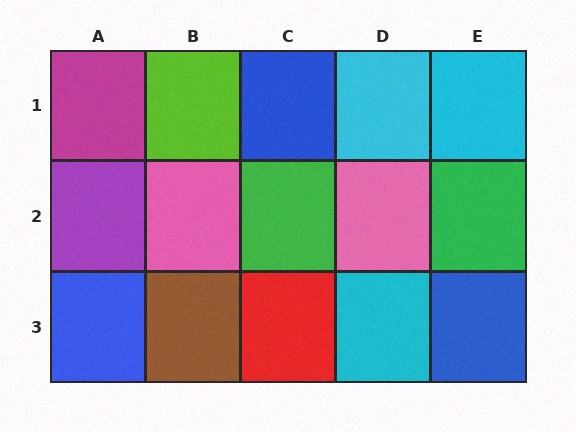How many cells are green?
2 cells are green.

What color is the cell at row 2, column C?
Green.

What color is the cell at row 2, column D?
Pink.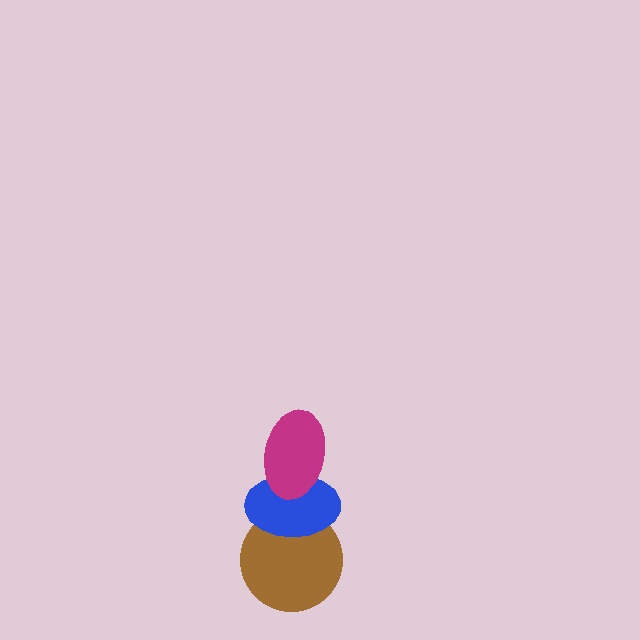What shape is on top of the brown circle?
The blue ellipse is on top of the brown circle.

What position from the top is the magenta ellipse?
The magenta ellipse is 1st from the top.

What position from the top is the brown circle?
The brown circle is 3rd from the top.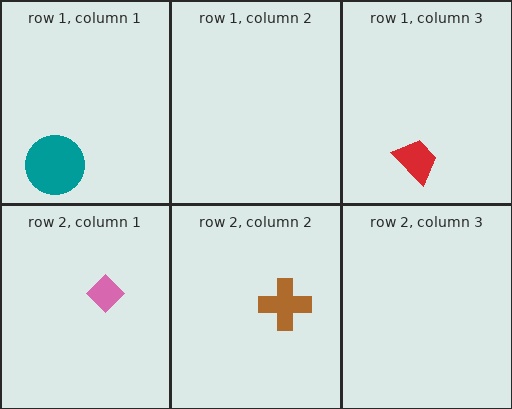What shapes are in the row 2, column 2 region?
The brown cross.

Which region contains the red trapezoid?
The row 1, column 3 region.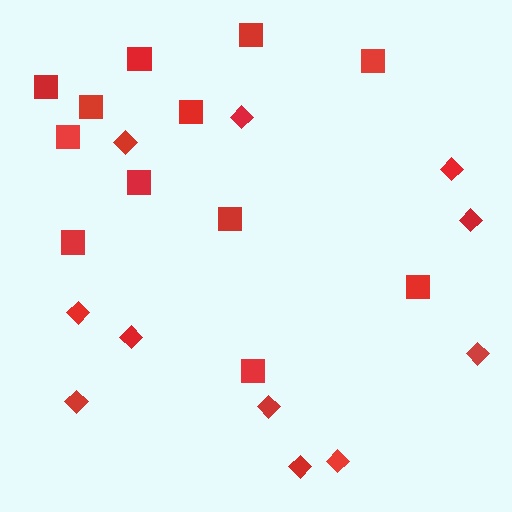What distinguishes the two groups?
There are 2 groups: one group of squares (12) and one group of diamonds (11).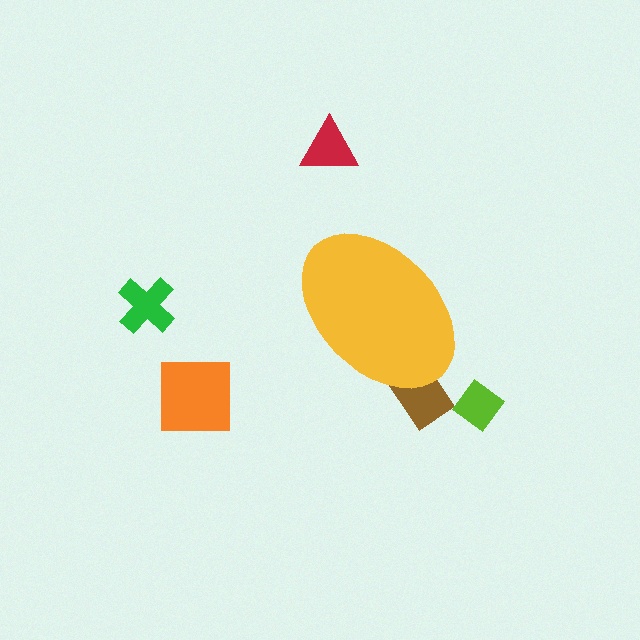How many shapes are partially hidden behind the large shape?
1 shape is partially hidden.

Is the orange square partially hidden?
No, the orange square is fully visible.